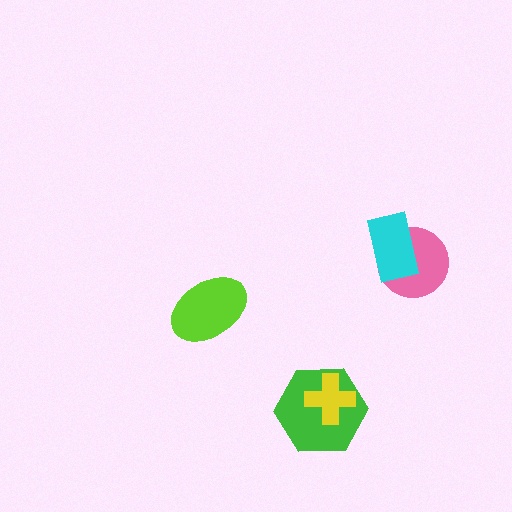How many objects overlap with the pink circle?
1 object overlaps with the pink circle.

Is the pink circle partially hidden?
Yes, it is partially covered by another shape.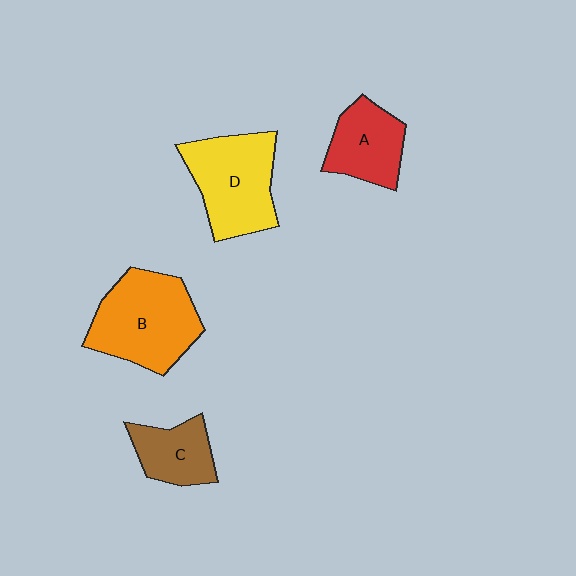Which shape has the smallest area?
Shape C (brown).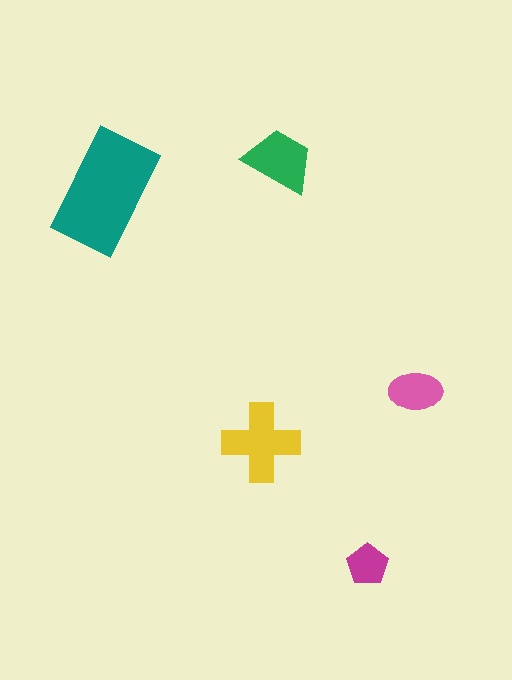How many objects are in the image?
There are 5 objects in the image.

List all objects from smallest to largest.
The magenta pentagon, the pink ellipse, the green trapezoid, the yellow cross, the teal rectangle.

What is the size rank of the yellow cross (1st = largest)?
2nd.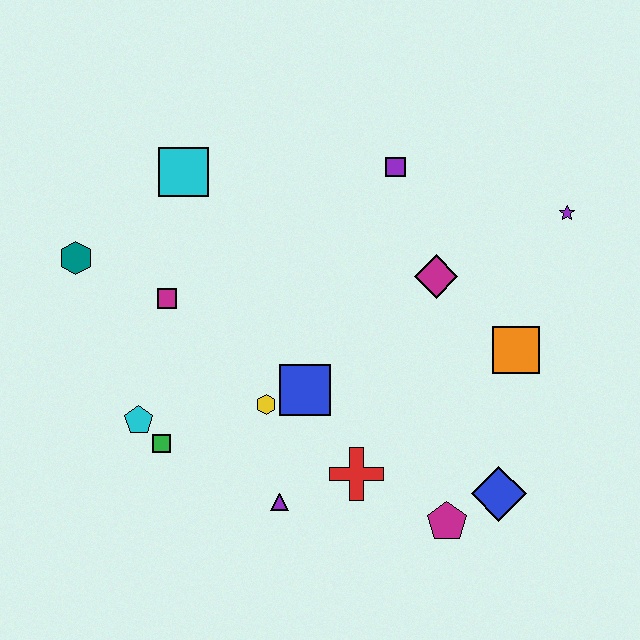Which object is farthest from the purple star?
The teal hexagon is farthest from the purple star.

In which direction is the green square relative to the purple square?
The green square is below the purple square.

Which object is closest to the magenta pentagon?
The blue diamond is closest to the magenta pentagon.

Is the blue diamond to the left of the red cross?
No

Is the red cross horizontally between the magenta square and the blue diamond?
Yes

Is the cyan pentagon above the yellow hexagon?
No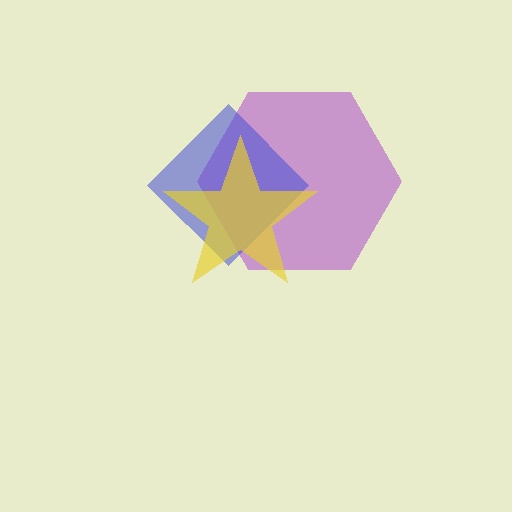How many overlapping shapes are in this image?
There are 3 overlapping shapes in the image.